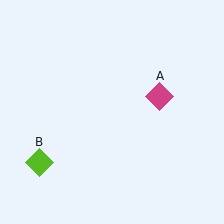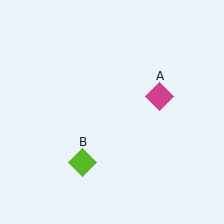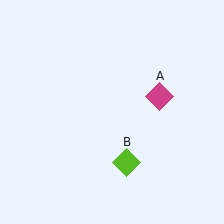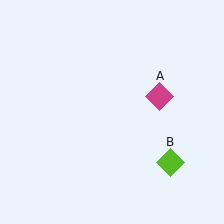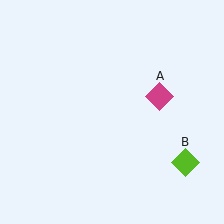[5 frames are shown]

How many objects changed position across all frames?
1 object changed position: lime diamond (object B).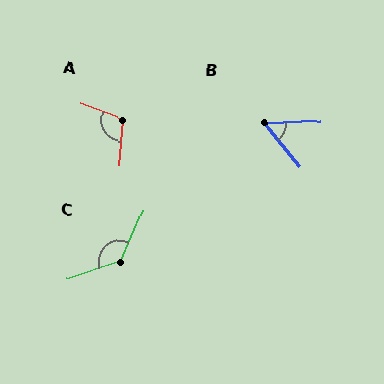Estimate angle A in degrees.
Approximately 106 degrees.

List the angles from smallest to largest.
B (53°), A (106°), C (133°).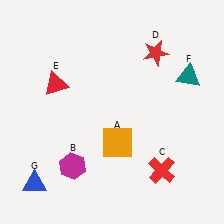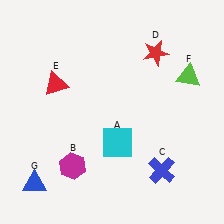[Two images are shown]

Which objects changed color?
A changed from orange to cyan. C changed from red to blue. F changed from teal to lime.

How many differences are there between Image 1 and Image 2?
There are 3 differences between the two images.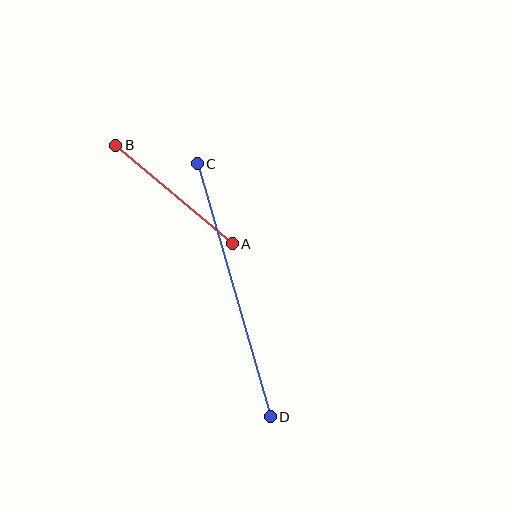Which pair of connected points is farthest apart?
Points C and D are farthest apart.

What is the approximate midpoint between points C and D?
The midpoint is at approximately (234, 290) pixels.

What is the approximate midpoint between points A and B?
The midpoint is at approximately (174, 194) pixels.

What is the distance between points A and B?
The distance is approximately 152 pixels.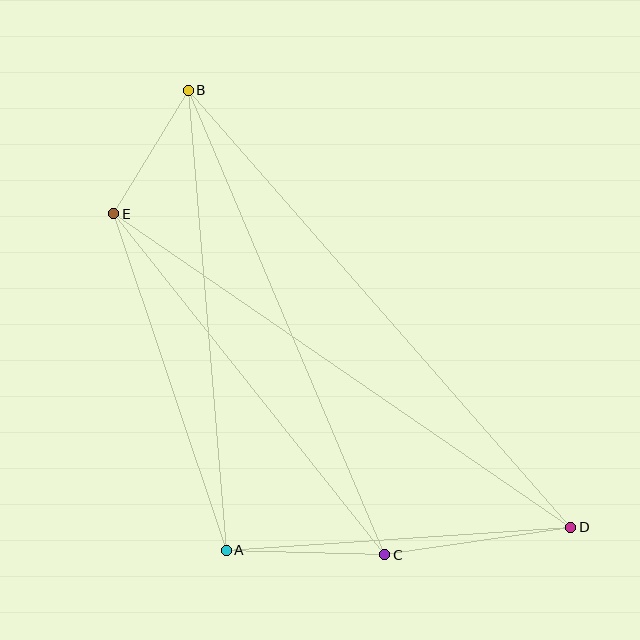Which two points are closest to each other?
Points B and E are closest to each other.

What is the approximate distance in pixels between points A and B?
The distance between A and B is approximately 462 pixels.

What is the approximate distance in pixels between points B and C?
The distance between B and C is approximately 504 pixels.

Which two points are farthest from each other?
Points B and D are farthest from each other.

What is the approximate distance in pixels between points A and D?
The distance between A and D is approximately 346 pixels.